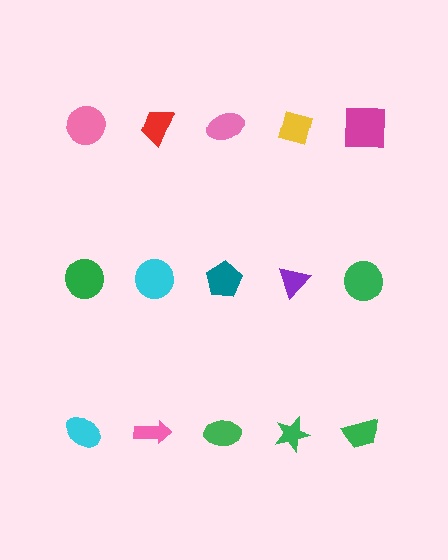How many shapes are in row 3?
5 shapes.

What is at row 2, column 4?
A purple triangle.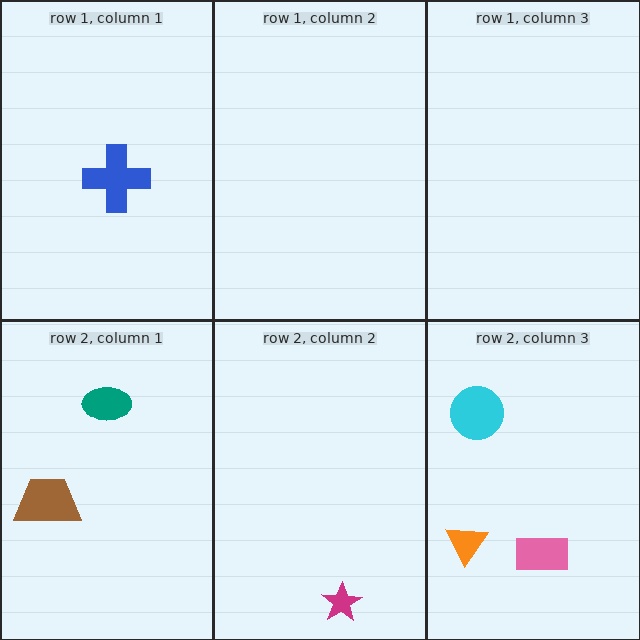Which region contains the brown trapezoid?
The row 2, column 1 region.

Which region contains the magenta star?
The row 2, column 2 region.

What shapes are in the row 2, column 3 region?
The orange triangle, the cyan circle, the pink rectangle.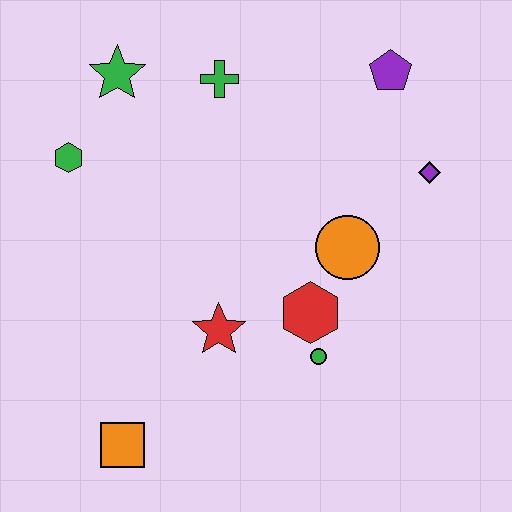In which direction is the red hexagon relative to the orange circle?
The red hexagon is below the orange circle.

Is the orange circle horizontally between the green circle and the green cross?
No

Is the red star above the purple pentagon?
No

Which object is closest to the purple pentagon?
The purple diamond is closest to the purple pentagon.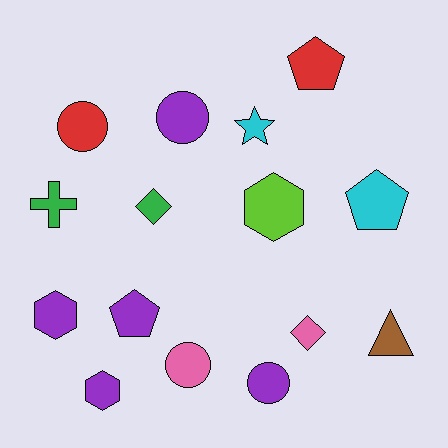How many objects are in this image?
There are 15 objects.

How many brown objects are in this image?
There is 1 brown object.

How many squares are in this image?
There are no squares.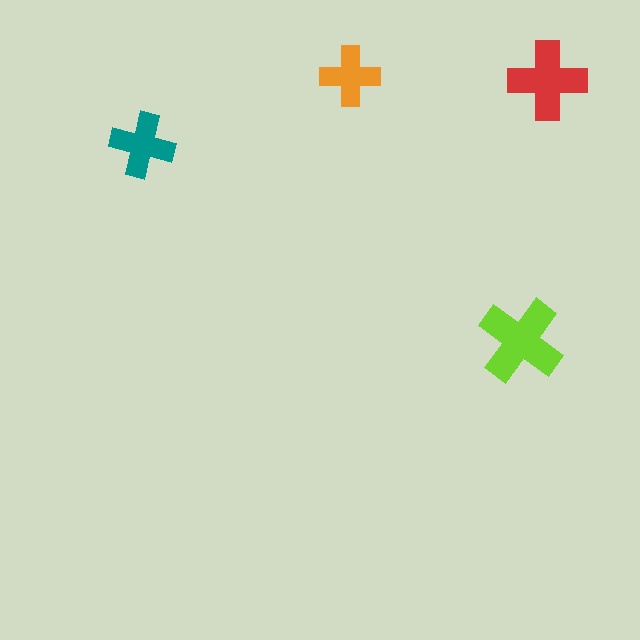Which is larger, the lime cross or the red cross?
The lime one.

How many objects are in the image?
There are 4 objects in the image.